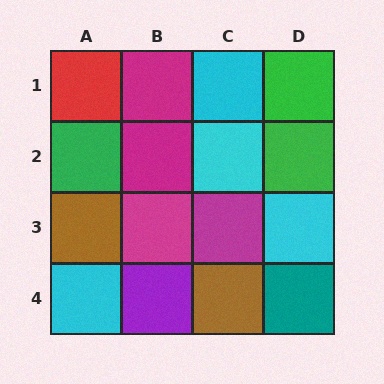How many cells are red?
1 cell is red.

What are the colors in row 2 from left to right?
Green, magenta, cyan, green.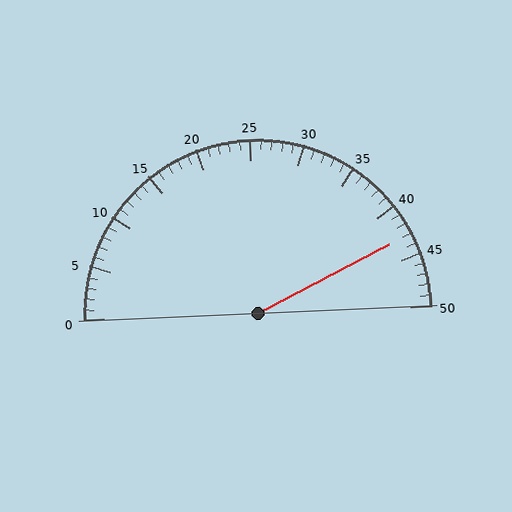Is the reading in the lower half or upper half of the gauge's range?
The reading is in the upper half of the range (0 to 50).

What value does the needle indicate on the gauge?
The needle indicates approximately 43.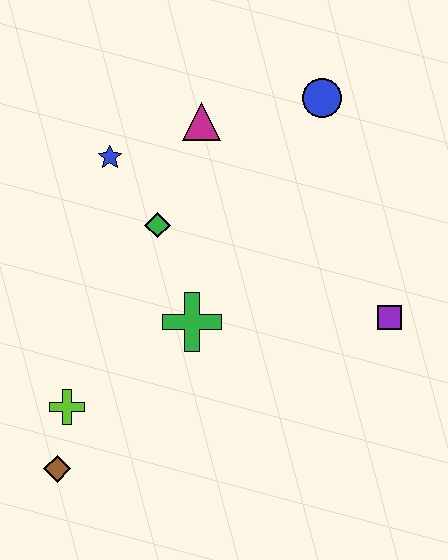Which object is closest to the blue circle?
The magenta triangle is closest to the blue circle.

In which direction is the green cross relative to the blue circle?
The green cross is below the blue circle.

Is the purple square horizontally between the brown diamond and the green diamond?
No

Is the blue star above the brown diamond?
Yes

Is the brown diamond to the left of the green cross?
Yes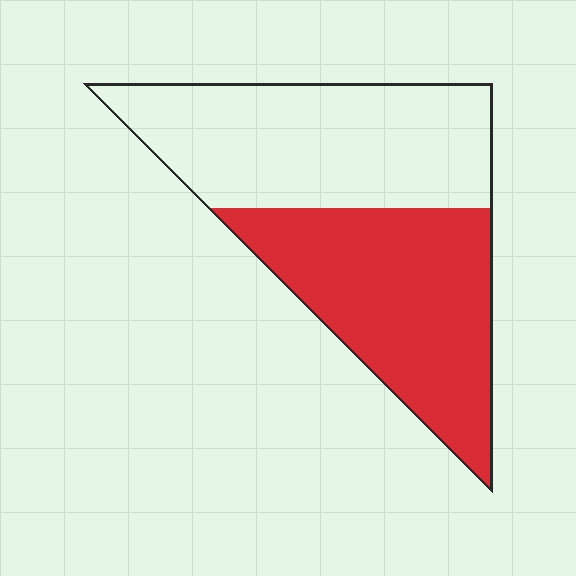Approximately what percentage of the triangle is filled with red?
Approximately 50%.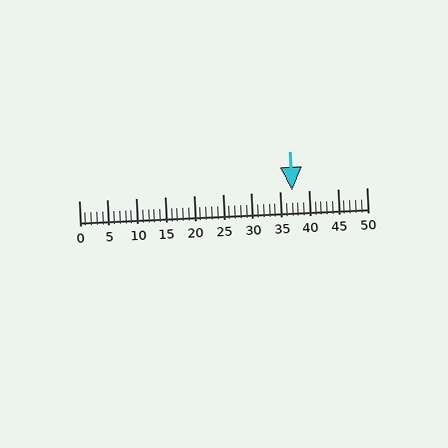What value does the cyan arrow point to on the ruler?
The cyan arrow points to approximately 37.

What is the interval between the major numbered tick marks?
The major tick marks are spaced 5 units apart.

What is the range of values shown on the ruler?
The ruler shows values from 0 to 50.